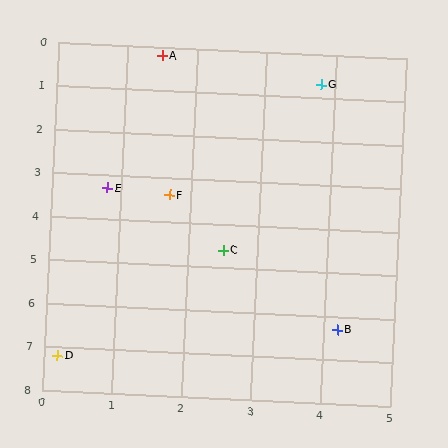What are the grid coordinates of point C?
Point C is at approximately (2.5, 4.6).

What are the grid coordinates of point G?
Point G is at approximately (3.8, 0.7).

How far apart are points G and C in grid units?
Points G and C are about 4.1 grid units apart.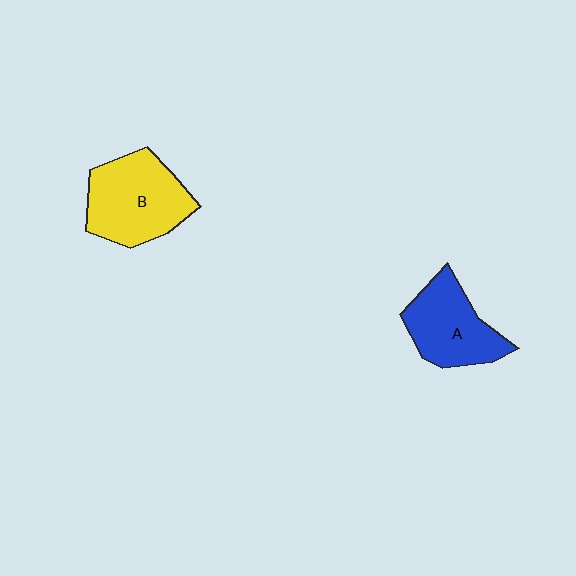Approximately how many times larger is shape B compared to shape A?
Approximately 1.2 times.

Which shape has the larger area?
Shape B (yellow).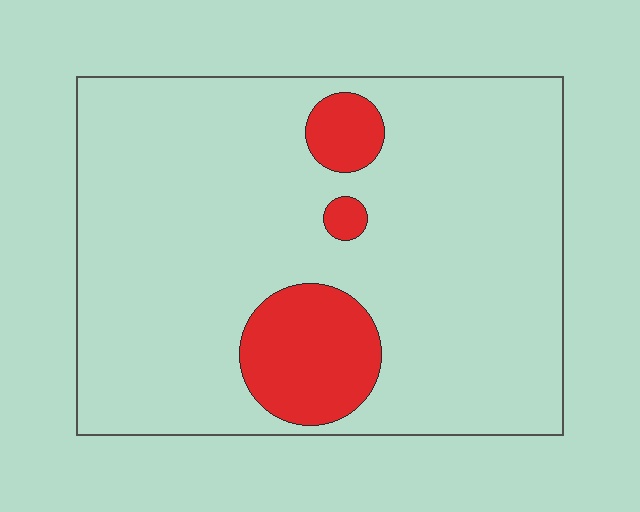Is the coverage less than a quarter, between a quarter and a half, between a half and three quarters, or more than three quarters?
Less than a quarter.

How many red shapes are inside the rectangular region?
3.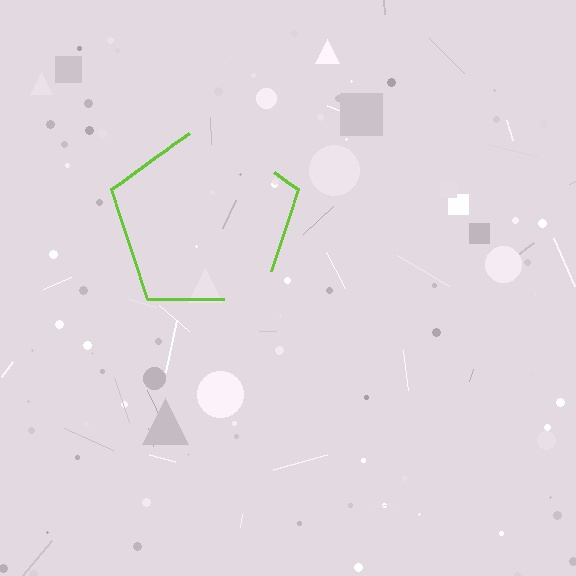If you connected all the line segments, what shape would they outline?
They would outline a pentagon.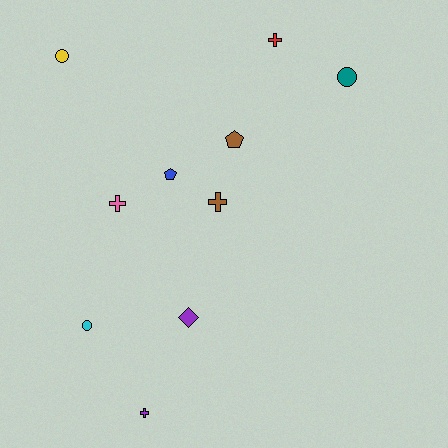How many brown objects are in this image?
There are 2 brown objects.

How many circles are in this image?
There are 3 circles.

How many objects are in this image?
There are 10 objects.